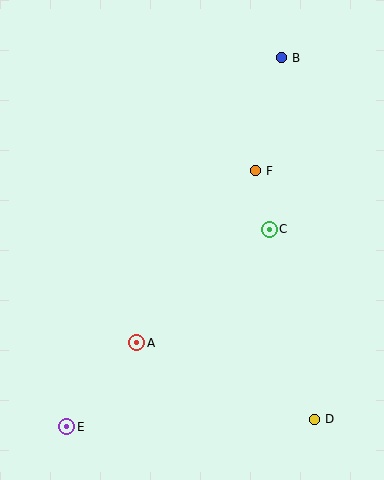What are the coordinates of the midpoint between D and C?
The midpoint between D and C is at (292, 324).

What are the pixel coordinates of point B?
Point B is at (282, 58).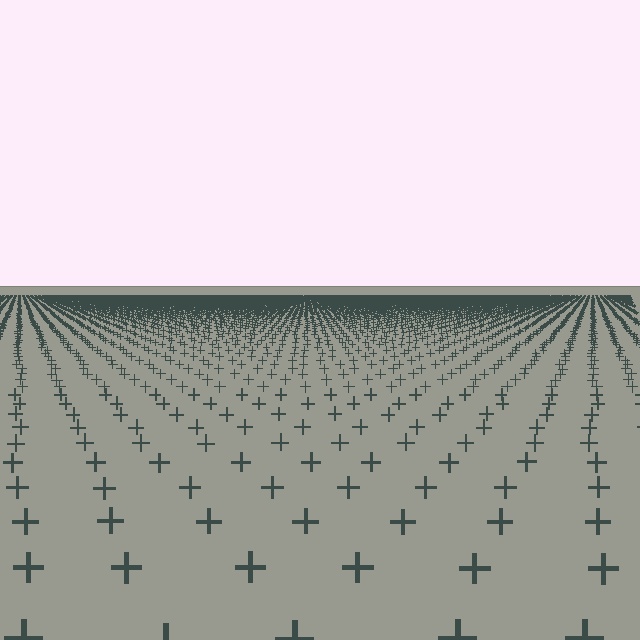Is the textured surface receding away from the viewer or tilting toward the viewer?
The surface is receding away from the viewer. Texture elements get smaller and denser toward the top.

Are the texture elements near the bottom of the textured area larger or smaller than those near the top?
Larger. Near the bottom, elements are closer to the viewer and appear at a bigger on-screen size.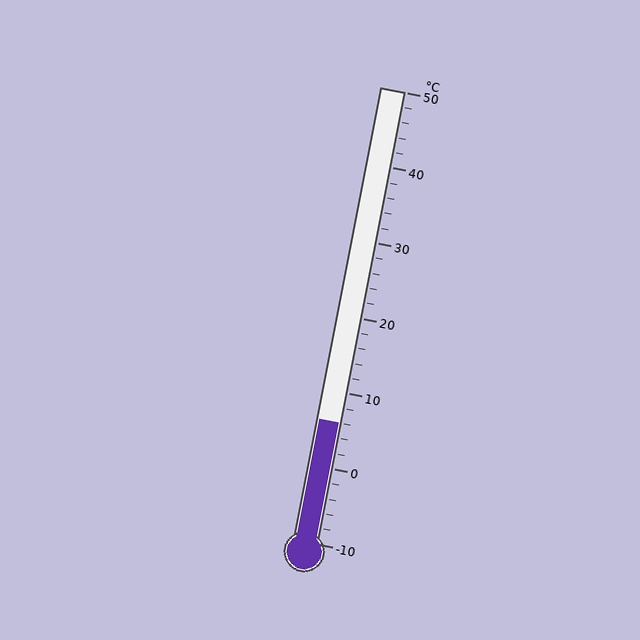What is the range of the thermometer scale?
The thermometer scale ranges from -10°C to 50°C.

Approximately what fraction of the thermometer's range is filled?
The thermometer is filled to approximately 25% of its range.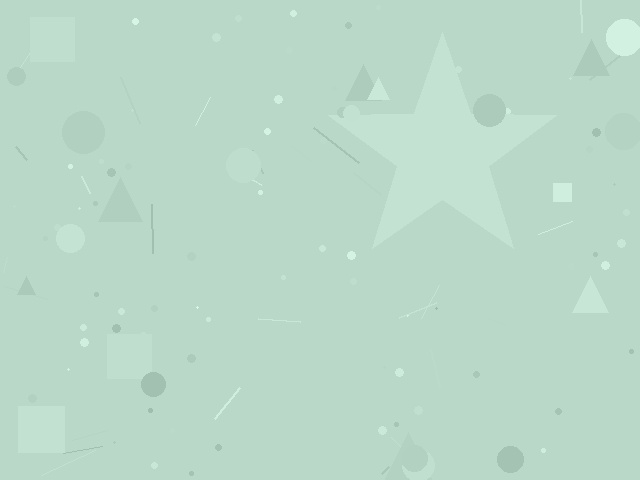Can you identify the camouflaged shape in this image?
The camouflaged shape is a star.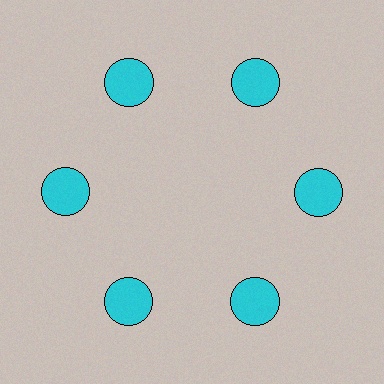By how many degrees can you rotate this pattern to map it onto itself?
The pattern maps onto itself every 60 degrees of rotation.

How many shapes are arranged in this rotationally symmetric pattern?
There are 6 shapes, arranged in 6 groups of 1.